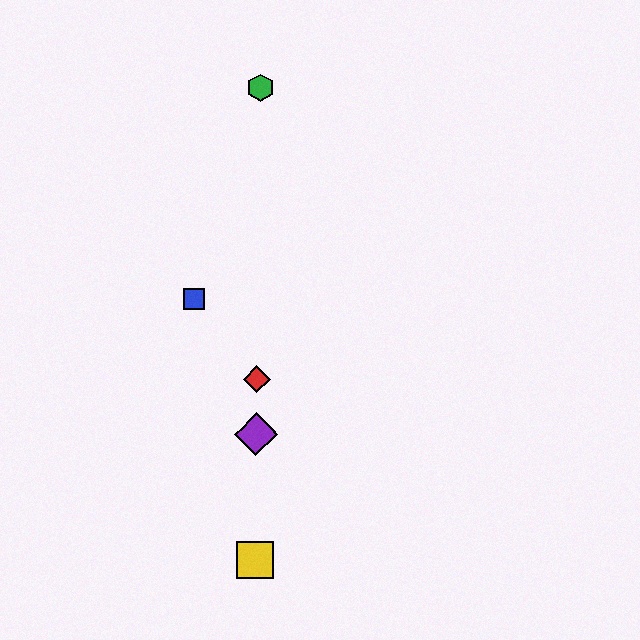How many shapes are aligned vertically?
4 shapes (the red diamond, the green hexagon, the yellow square, the purple diamond) are aligned vertically.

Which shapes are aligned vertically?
The red diamond, the green hexagon, the yellow square, the purple diamond are aligned vertically.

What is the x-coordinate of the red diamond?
The red diamond is at x≈257.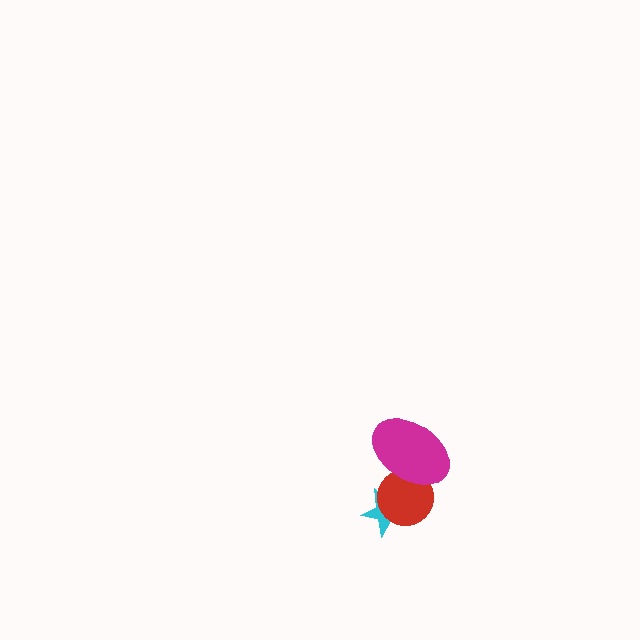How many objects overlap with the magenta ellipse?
1 object overlaps with the magenta ellipse.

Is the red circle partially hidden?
Yes, it is partially covered by another shape.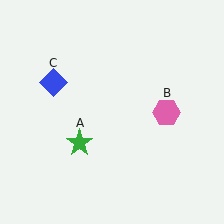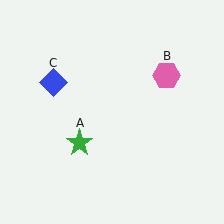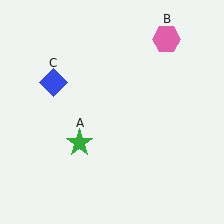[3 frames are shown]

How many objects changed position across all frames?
1 object changed position: pink hexagon (object B).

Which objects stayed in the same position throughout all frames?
Green star (object A) and blue diamond (object C) remained stationary.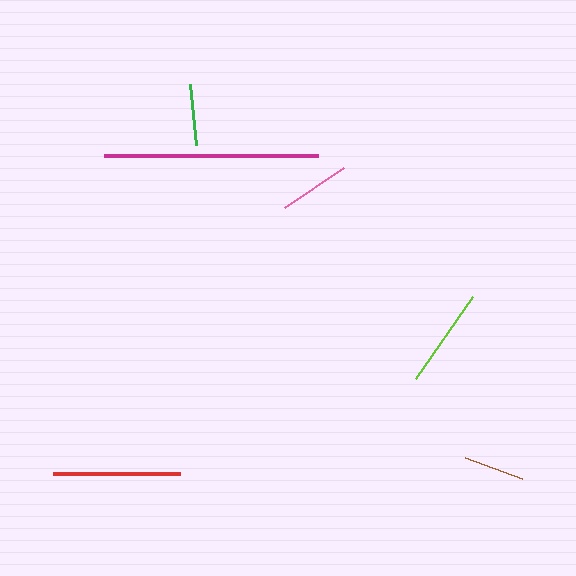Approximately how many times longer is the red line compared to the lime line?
The red line is approximately 1.3 times the length of the lime line.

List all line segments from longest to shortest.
From longest to shortest: magenta, red, lime, pink, green, brown.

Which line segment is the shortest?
The brown line is the shortest at approximately 61 pixels.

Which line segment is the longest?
The magenta line is the longest at approximately 214 pixels.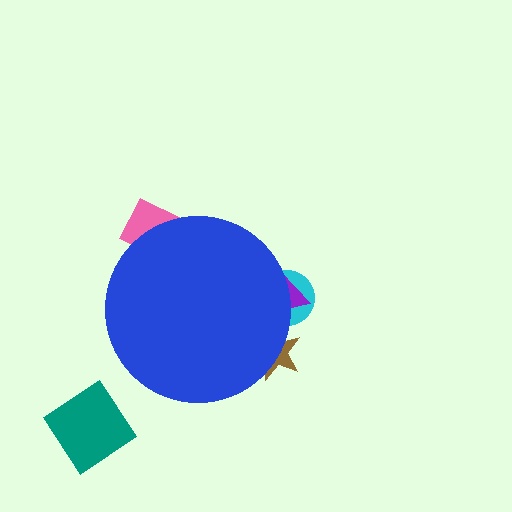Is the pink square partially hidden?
Yes, the pink square is partially hidden behind the blue circle.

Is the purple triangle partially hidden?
Yes, the purple triangle is partially hidden behind the blue circle.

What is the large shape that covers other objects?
A blue circle.